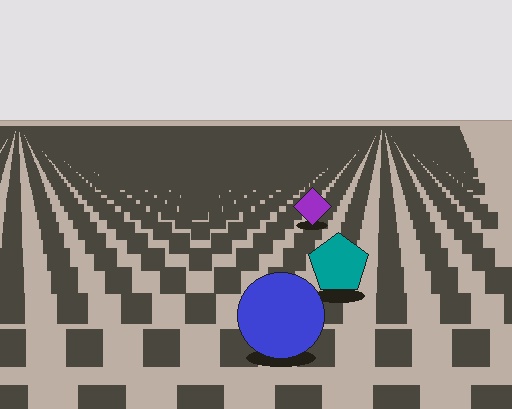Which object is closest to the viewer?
The blue circle is closest. The texture marks near it are larger and more spread out.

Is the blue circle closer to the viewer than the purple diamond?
Yes. The blue circle is closer — you can tell from the texture gradient: the ground texture is coarser near it.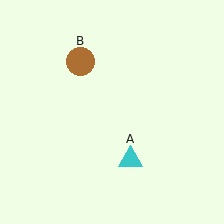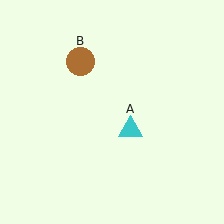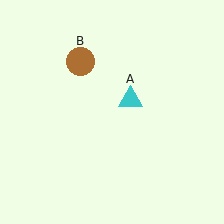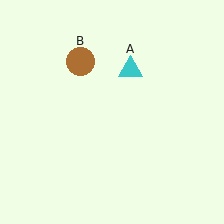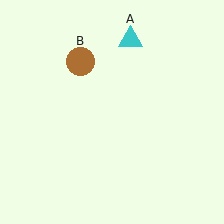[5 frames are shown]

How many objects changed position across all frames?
1 object changed position: cyan triangle (object A).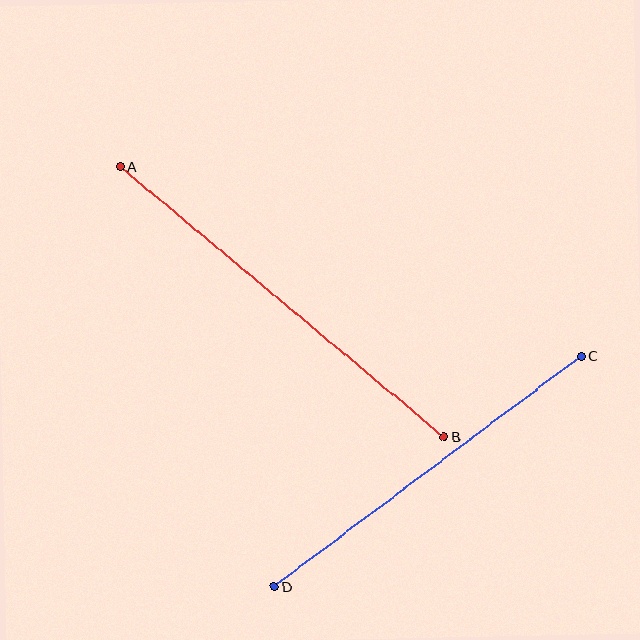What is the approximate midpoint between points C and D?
The midpoint is at approximately (428, 471) pixels.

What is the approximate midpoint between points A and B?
The midpoint is at approximately (282, 302) pixels.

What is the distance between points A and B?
The distance is approximately 422 pixels.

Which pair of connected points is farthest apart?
Points A and B are farthest apart.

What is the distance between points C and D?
The distance is approximately 383 pixels.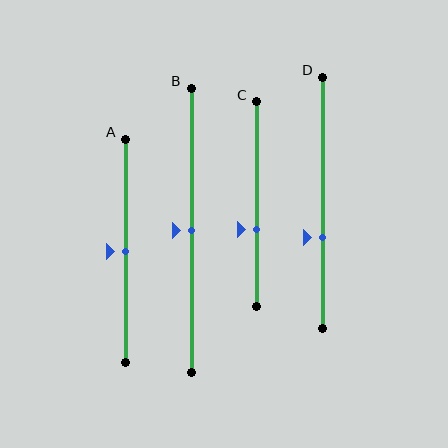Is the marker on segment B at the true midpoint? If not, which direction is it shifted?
Yes, the marker on segment B is at the true midpoint.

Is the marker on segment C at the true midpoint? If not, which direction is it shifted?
No, the marker on segment C is shifted downward by about 12% of the segment length.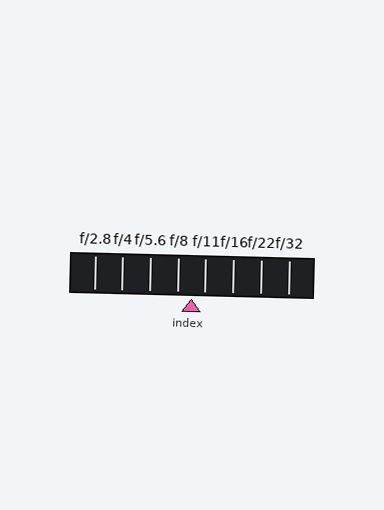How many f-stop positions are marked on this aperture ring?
There are 8 f-stop positions marked.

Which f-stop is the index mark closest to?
The index mark is closest to f/11.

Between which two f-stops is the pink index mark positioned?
The index mark is between f/8 and f/11.